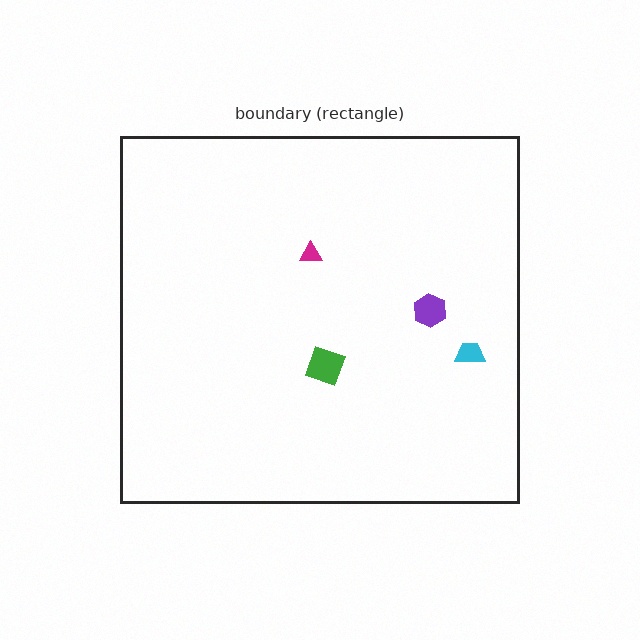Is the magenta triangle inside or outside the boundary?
Inside.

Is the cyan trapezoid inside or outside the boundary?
Inside.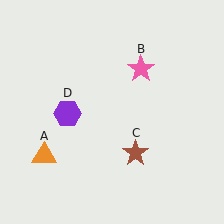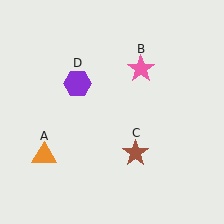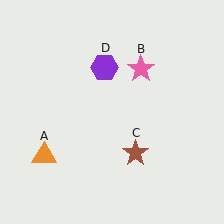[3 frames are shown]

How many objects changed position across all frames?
1 object changed position: purple hexagon (object D).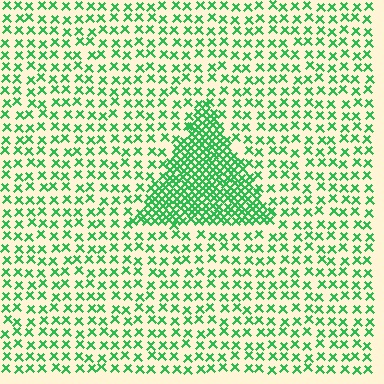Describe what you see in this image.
The image contains small green elements arranged at two different densities. A triangle-shaped region is visible where the elements are more densely packed than the surrounding area.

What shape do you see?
I see a triangle.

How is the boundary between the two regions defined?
The boundary is defined by a change in element density (approximately 2.8x ratio). All elements are the same color, size, and shape.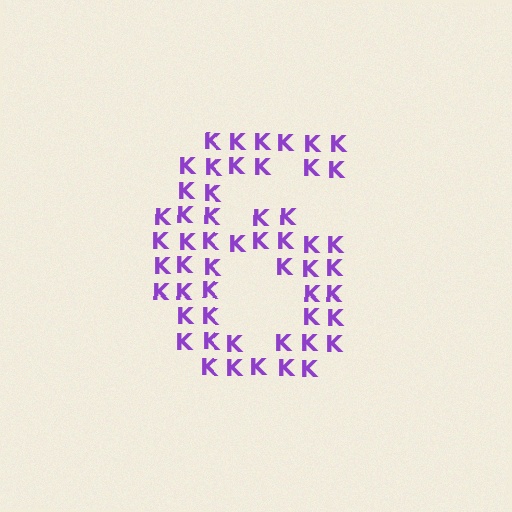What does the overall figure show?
The overall figure shows the digit 6.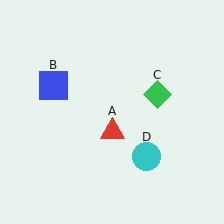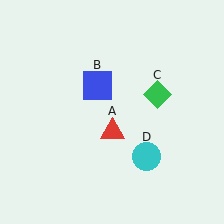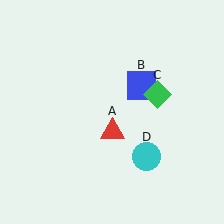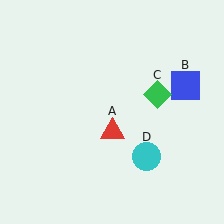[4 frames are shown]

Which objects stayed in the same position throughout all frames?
Red triangle (object A) and green diamond (object C) and cyan circle (object D) remained stationary.